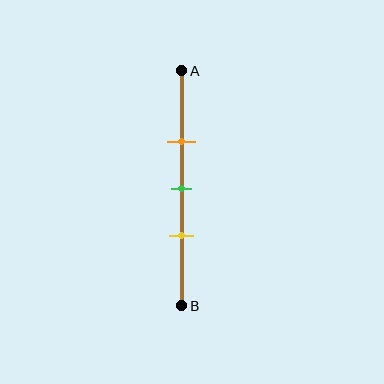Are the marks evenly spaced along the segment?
Yes, the marks are approximately evenly spaced.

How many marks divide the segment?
There are 3 marks dividing the segment.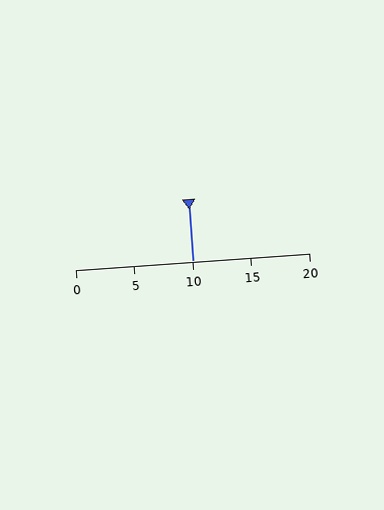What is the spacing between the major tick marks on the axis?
The major ticks are spaced 5 apart.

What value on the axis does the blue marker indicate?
The marker indicates approximately 10.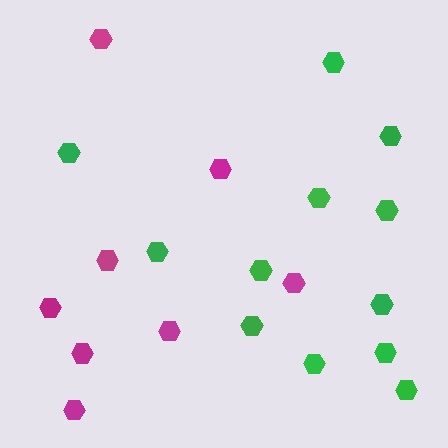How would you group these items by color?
There are 2 groups: one group of green hexagons (12) and one group of magenta hexagons (8).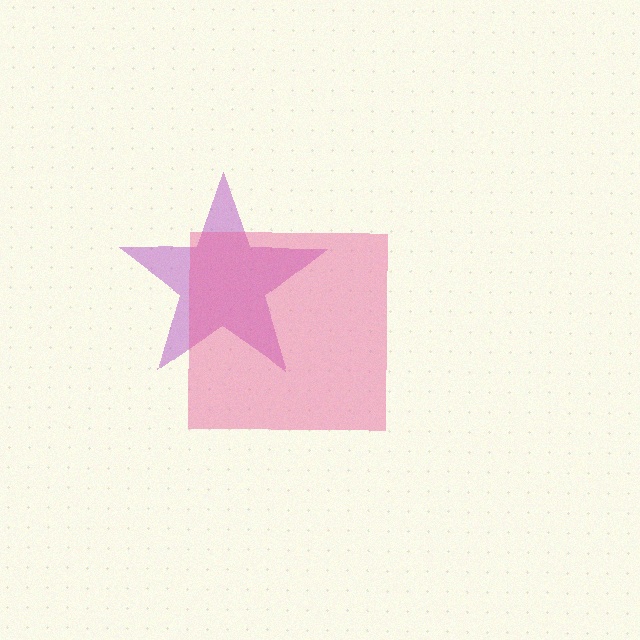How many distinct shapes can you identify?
There are 2 distinct shapes: a purple star, a pink square.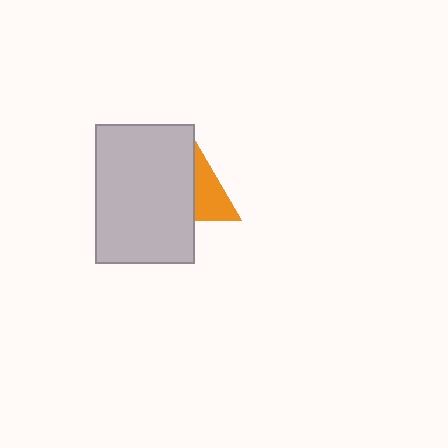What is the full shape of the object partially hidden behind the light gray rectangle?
The partially hidden object is an orange triangle.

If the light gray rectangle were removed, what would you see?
You would see the complete orange triangle.